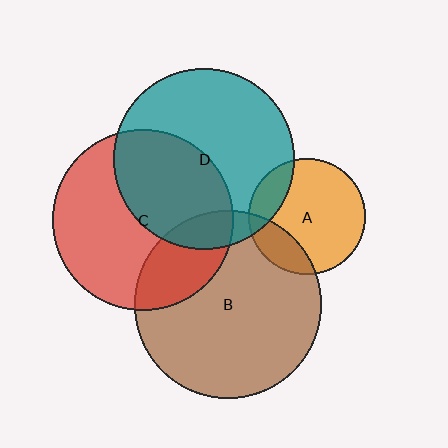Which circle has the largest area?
Circle B (brown).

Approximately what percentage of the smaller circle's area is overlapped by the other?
Approximately 20%.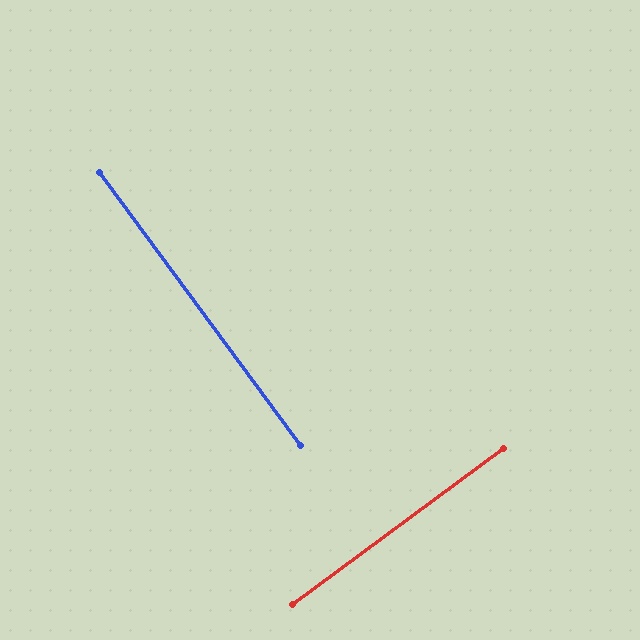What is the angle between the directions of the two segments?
Approximately 90 degrees.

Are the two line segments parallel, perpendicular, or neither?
Perpendicular — they meet at approximately 90°.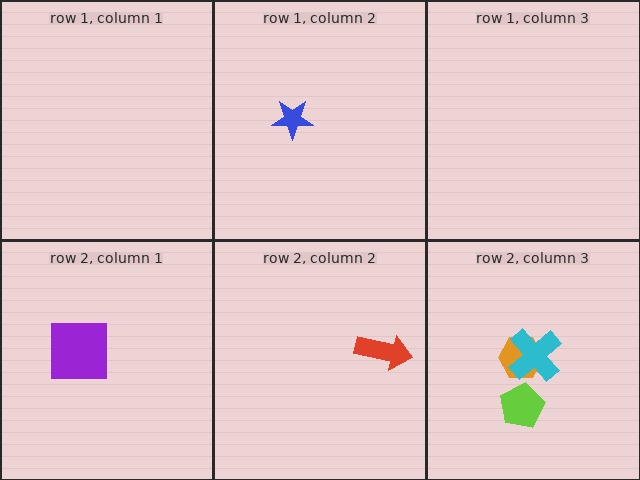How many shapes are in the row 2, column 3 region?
3.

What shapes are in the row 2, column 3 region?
The orange hexagon, the cyan cross, the lime pentagon.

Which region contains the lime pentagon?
The row 2, column 3 region.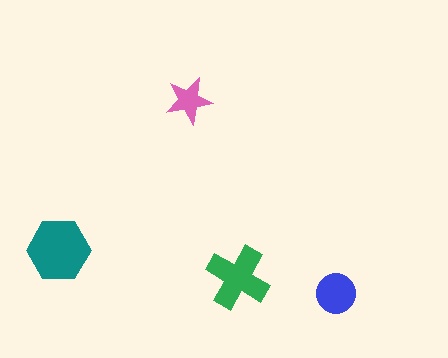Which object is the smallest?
The pink star.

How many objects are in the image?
There are 4 objects in the image.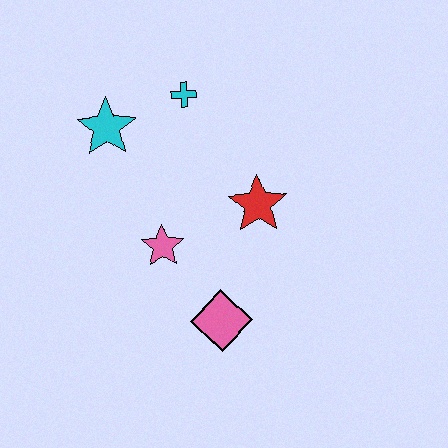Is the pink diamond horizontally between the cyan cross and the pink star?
No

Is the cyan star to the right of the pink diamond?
No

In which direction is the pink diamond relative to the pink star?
The pink diamond is below the pink star.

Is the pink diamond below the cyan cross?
Yes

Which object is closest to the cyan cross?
The cyan star is closest to the cyan cross.